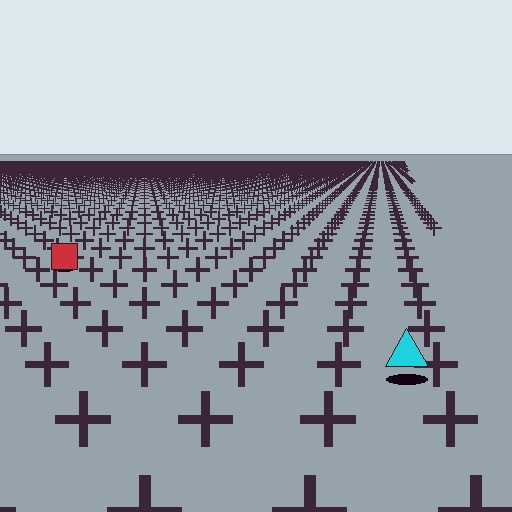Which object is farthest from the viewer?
The red square is farthest from the viewer. It appears smaller and the ground texture around it is denser.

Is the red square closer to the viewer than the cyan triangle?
No. The cyan triangle is closer — you can tell from the texture gradient: the ground texture is coarser near it.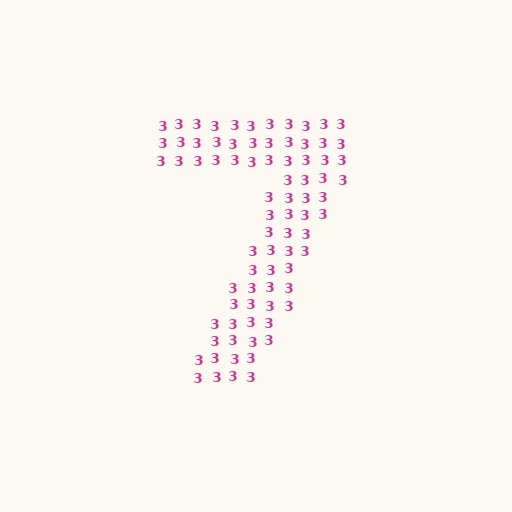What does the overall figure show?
The overall figure shows the digit 7.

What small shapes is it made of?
It is made of small digit 3's.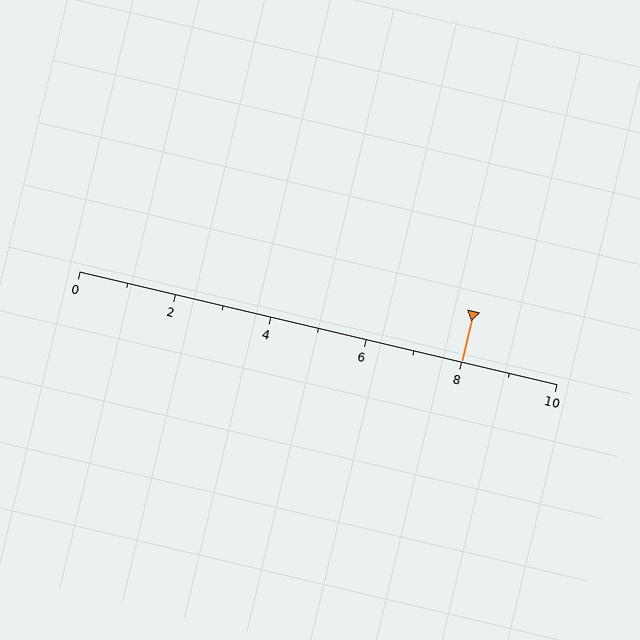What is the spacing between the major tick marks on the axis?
The major ticks are spaced 2 apart.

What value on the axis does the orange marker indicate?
The marker indicates approximately 8.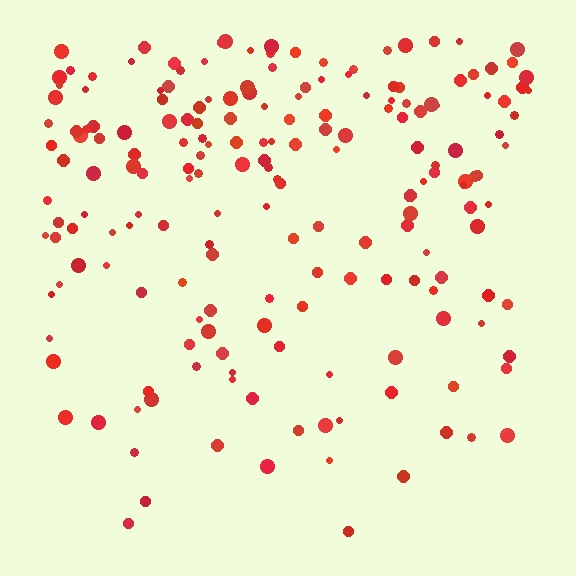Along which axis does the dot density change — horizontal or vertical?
Vertical.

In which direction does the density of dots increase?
From bottom to top, with the top side densest.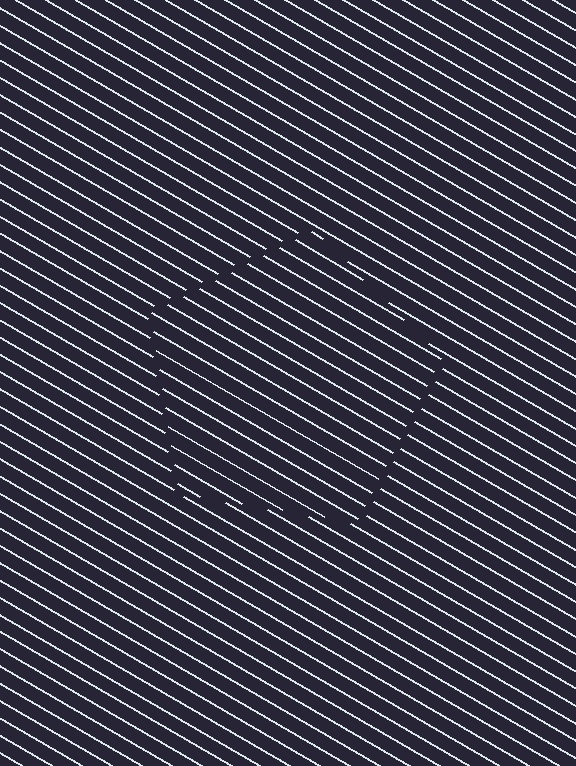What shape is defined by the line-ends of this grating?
An illusory pentagon. The interior of the shape contains the same grating, shifted by half a period — the contour is defined by the phase discontinuity where line-ends from the inner and outer gratings abut.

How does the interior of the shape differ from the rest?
The interior of the shape contains the same grating, shifted by half a period — the contour is defined by the phase discontinuity where line-ends from the inner and outer gratings abut.